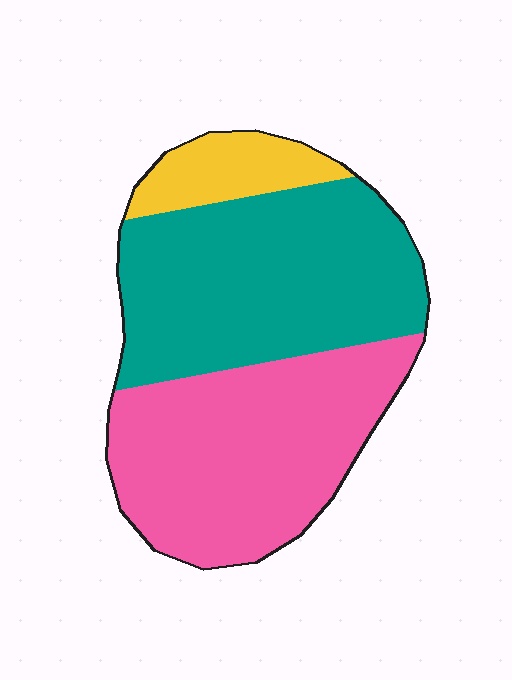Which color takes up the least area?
Yellow, at roughly 10%.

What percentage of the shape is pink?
Pink takes up about two fifths (2/5) of the shape.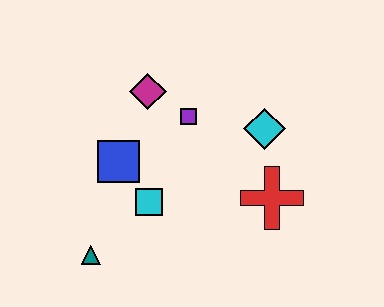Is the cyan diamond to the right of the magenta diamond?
Yes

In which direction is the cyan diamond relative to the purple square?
The cyan diamond is to the right of the purple square.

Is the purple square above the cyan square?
Yes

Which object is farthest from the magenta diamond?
The teal triangle is farthest from the magenta diamond.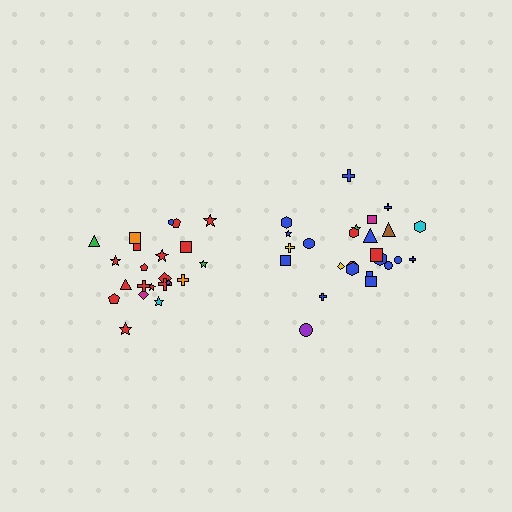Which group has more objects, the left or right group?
The right group.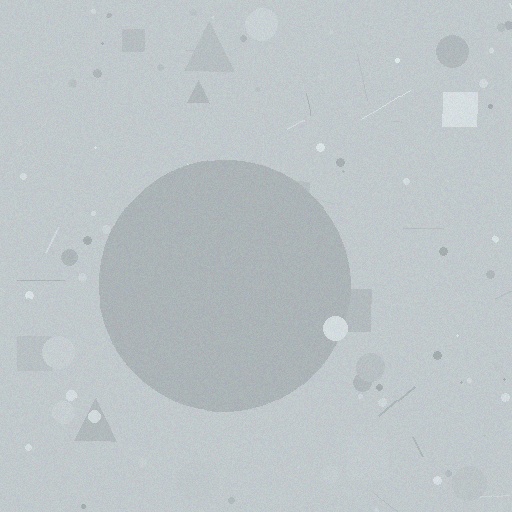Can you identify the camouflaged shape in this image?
The camouflaged shape is a circle.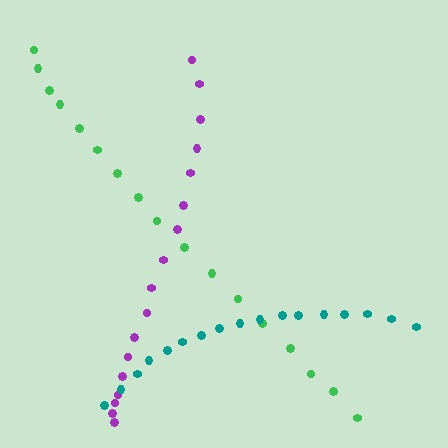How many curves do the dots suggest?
There are 3 distinct paths.